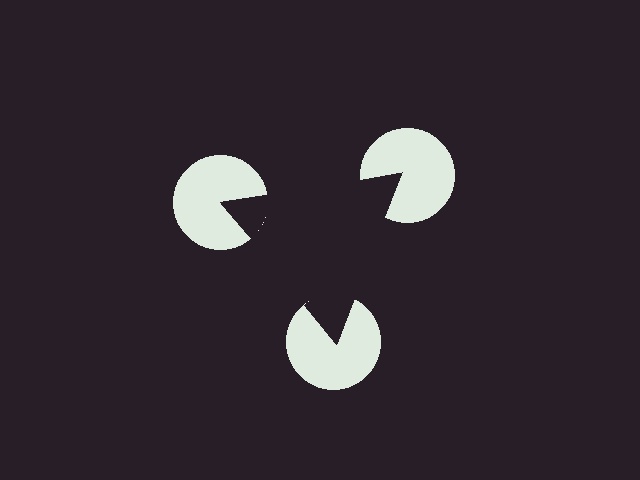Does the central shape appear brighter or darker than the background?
It typically appears slightly darker than the background, even though no actual brightness change is drawn.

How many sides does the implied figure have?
3 sides.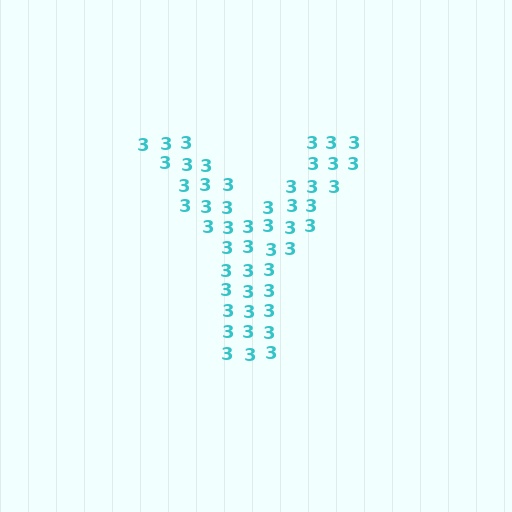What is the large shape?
The large shape is the letter Y.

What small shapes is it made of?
It is made of small digit 3's.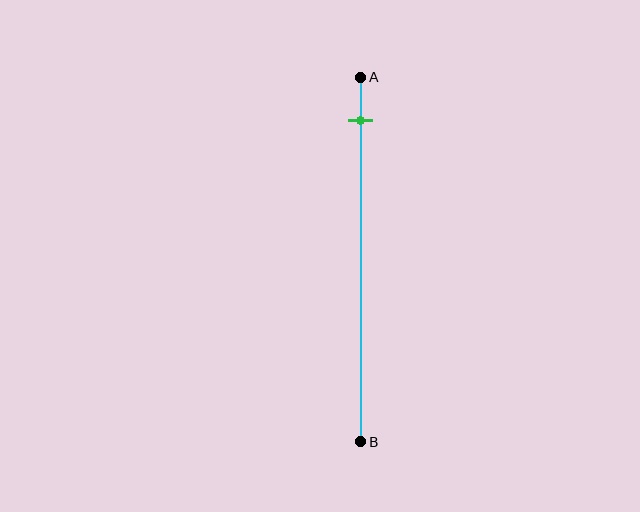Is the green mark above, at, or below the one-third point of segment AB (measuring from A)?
The green mark is above the one-third point of segment AB.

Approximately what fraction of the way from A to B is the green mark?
The green mark is approximately 10% of the way from A to B.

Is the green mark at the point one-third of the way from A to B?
No, the mark is at about 10% from A, not at the 33% one-third point.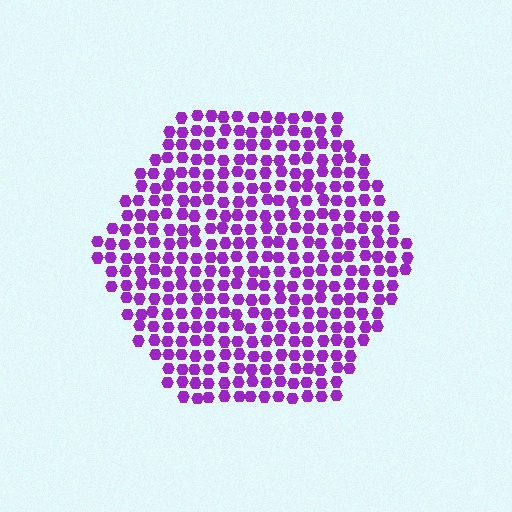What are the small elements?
The small elements are hexagons.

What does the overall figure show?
The overall figure shows a hexagon.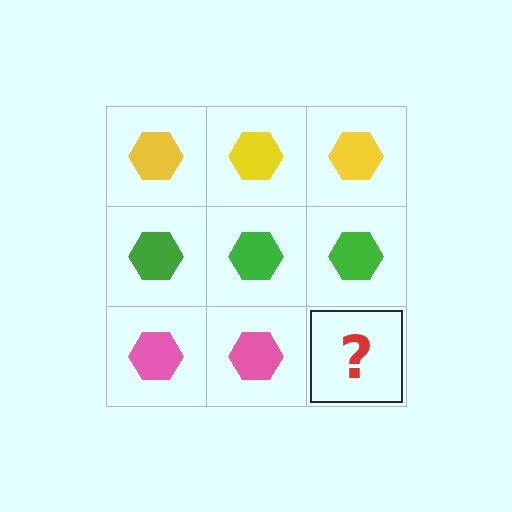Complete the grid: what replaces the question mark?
The question mark should be replaced with a pink hexagon.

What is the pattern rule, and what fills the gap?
The rule is that each row has a consistent color. The gap should be filled with a pink hexagon.